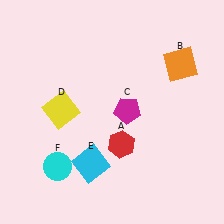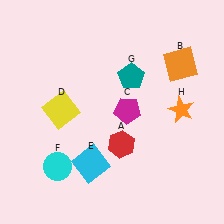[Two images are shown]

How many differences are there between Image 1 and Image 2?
There are 2 differences between the two images.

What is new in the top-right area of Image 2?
An orange star (H) was added in the top-right area of Image 2.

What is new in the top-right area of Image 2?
A teal pentagon (G) was added in the top-right area of Image 2.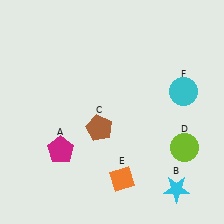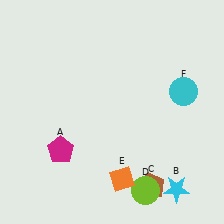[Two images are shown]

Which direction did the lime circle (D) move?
The lime circle (D) moved down.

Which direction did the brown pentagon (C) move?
The brown pentagon (C) moved down.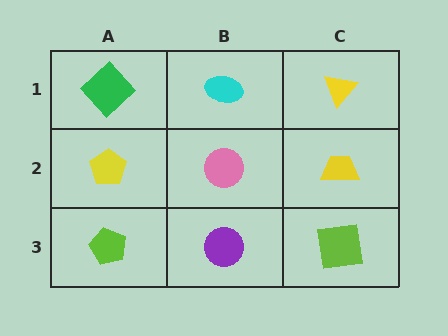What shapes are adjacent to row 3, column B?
A pink circle (row 2, column B), a lime pentagon (row 3, column A), a lime square (row 3, column C).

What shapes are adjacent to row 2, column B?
A cyan ellipse (row 1, column B), a purple circle (row 3, column B), a yellow pentagon (row 2, column A), a yellow trapezoid (row 2, column C).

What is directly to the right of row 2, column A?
A pink circle.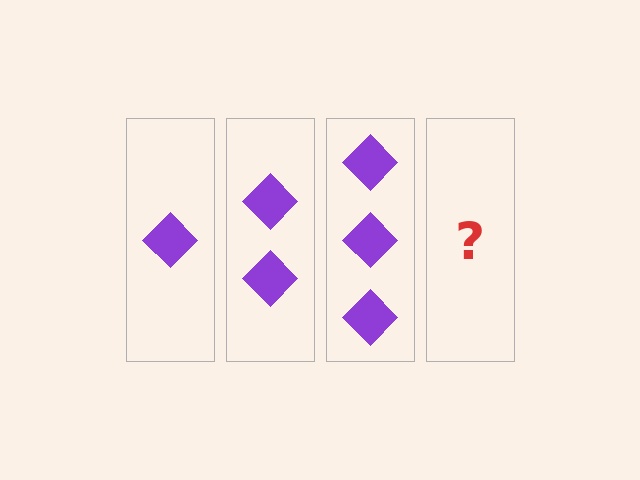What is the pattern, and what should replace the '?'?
The pattern is that each step adds one more diamond. The '?' should be 4 diamonds.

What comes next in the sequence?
The next element should be 4 diamonds.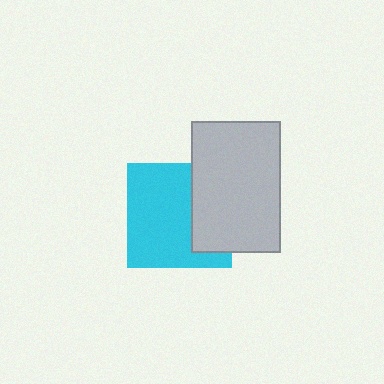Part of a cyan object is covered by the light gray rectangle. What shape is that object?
It is a square.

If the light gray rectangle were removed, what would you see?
You would see the complete cyan square.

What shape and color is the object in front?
The object in front is a light gray rectangle.